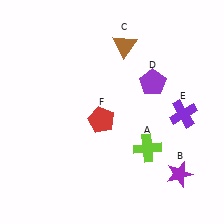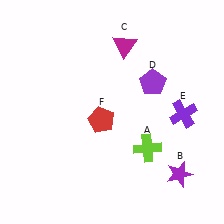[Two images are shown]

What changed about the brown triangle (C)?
In Image 1, C is brown. In Image 2, it changed to magenta.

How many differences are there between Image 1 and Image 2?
There is 1 difference between the two images.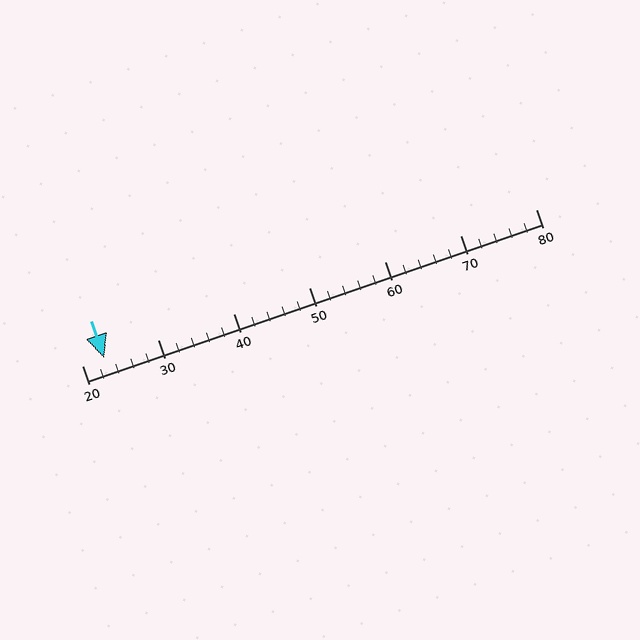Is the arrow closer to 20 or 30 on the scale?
The arrow is closer to 20.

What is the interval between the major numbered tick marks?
The major tick marks are spaced 10 units apart.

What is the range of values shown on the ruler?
The ruler shows values from 20 to 80.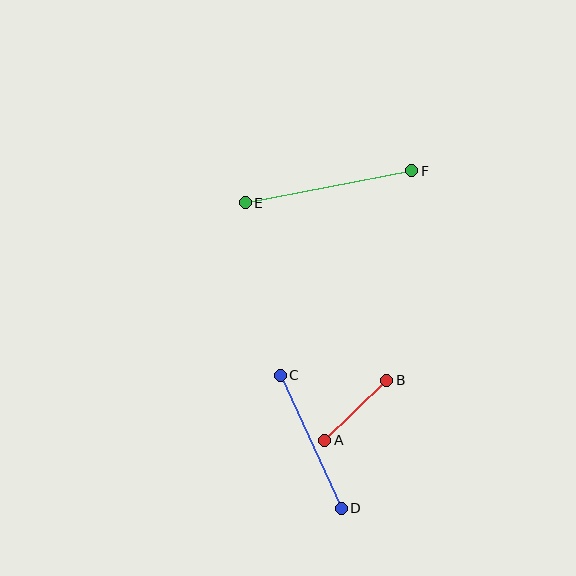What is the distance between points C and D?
The distance is approximately 146 pixels.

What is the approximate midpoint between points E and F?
The midpoint is at approximately (329, 187) pixels.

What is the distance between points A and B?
The distance is approximately 86 pixels.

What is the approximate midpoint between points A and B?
The midpoint is at approximately (356, 410) pixels.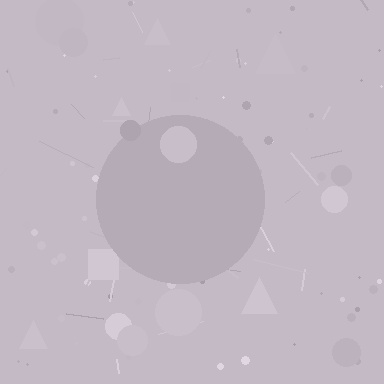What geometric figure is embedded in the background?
A circle is embedded in the background.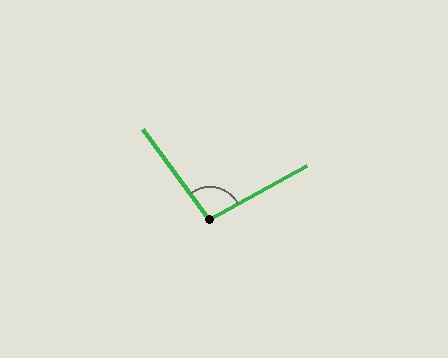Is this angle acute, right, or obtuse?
It is obtuse.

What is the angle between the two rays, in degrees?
Approximately 98 degrees.